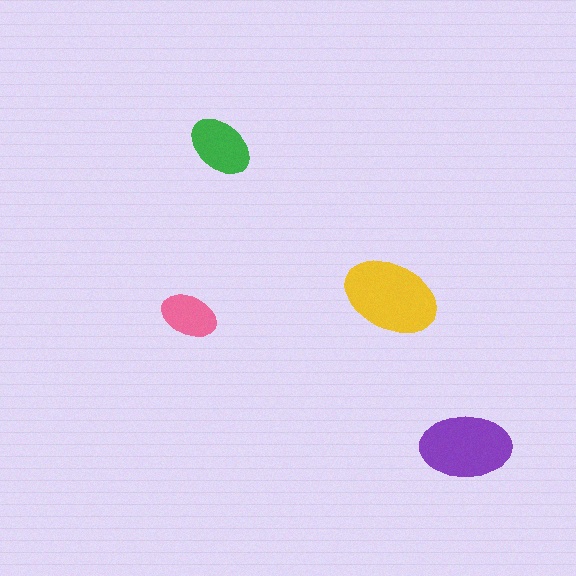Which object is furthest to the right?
The purple ellipse is rightmost.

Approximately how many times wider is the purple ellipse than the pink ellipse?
About 1.5 times wider.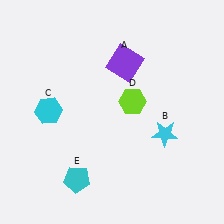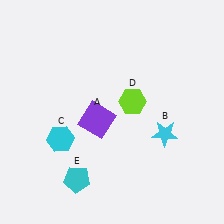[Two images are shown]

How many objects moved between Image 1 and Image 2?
2 objects moved between the two images.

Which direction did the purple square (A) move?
The purple square (A) moved down.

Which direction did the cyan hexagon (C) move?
The cyan hexagon (C) moved down.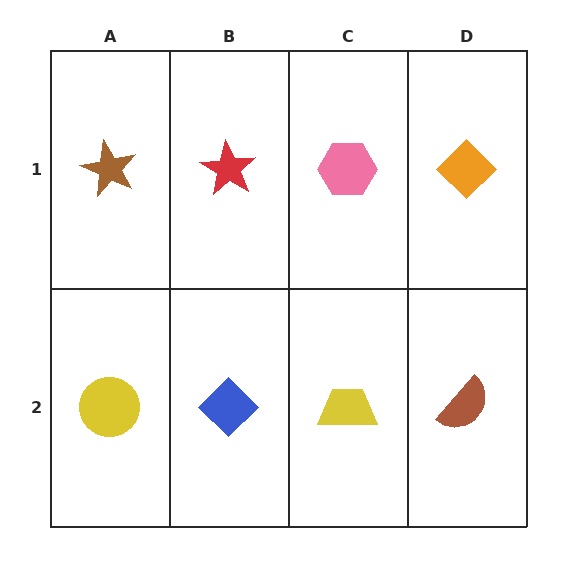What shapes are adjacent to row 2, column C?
A pink hexagon (row 1, column C), a blue diamond (row 2, column B), a brown semicircle (row 2, column D).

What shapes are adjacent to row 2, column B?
A red star (row 1, column B), a yellow circle (row 2, column A), a yellow trapezoid (row 2, column C).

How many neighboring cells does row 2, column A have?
2.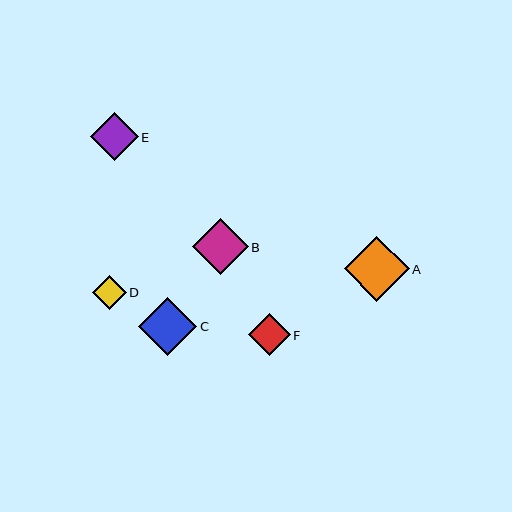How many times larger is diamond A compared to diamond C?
Diamond A is approximately 1.1 times the size of diamond C.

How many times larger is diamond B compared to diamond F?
Diamond B is approximately 1.3 times the size of diamond F.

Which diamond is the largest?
Diamond A is the largest with a size of approximately 65 pixels.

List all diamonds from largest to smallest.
From largest to smallest: A, C, B, E, F, D.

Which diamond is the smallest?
Diamond D is the smallest with a size of approximately 34 pixels.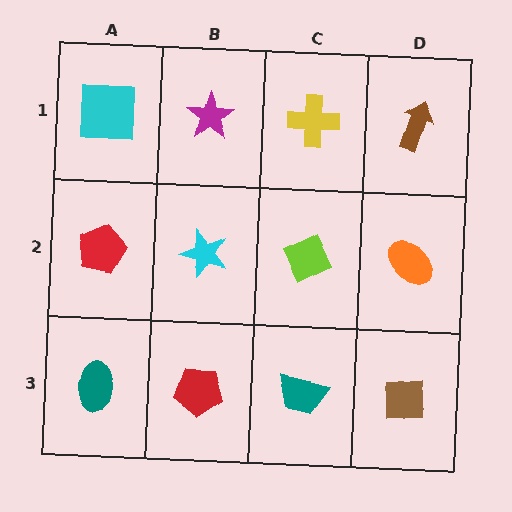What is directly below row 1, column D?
An orange ellipse.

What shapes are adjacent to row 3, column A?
A red pentagon (row 2, column A), a red pentagon (row 3, column B).